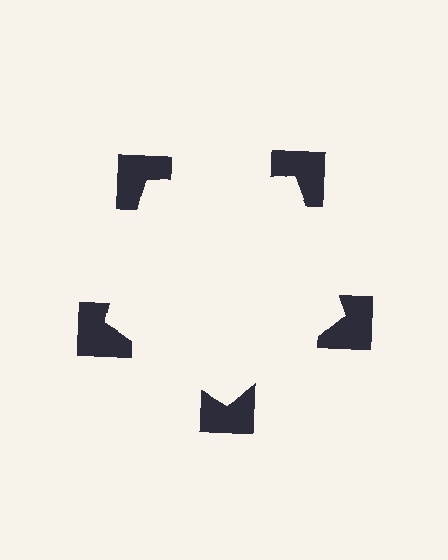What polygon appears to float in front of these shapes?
An illusory pentagon — its edges are inferred from the aligned wedge cuts in the notched squares, not physically drawn.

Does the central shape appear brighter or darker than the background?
It typically appears slightly brighter than the background, even though no actual brightness change is drawn.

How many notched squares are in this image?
There are 5 — one at each vertex of the illusory pentagon.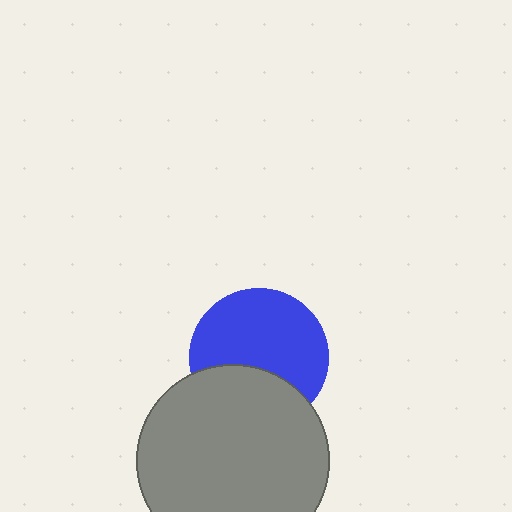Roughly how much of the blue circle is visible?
Most of it is visible (roughly 66%).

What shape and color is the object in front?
The object in front is a gray circle.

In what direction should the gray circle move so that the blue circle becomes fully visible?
The gray circle should move down. That is the shortest direction to clear the overlap and leave the blue circle fully visible.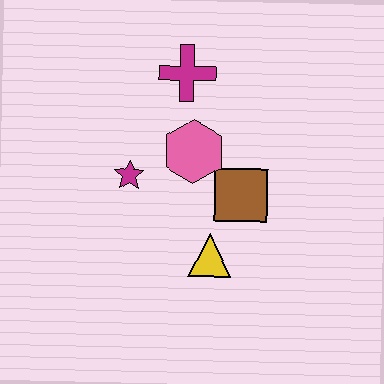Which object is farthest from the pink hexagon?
The yellow triangle is farthest from the pink hexagon.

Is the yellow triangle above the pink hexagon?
No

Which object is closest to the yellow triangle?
The brown square is closest to the yellow triangle.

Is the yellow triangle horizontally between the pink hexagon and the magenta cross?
No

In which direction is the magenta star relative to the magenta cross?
The magenta star is below the magenta cross.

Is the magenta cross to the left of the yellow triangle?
Yes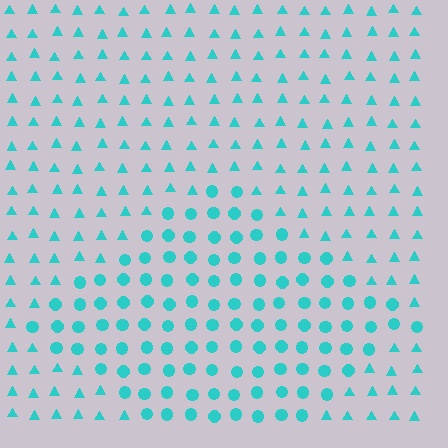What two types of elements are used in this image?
The image uses circles inside the diamond region and triangles outside it.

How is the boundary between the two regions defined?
The boundary is defined by a change in element shape: circles inside vs. triangles outside. All elements share the same color and spacing.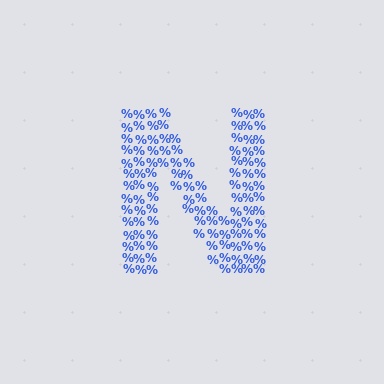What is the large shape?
The large shape is the letter N.